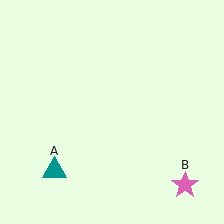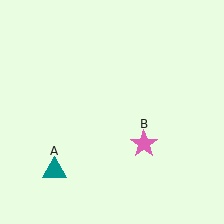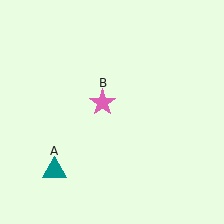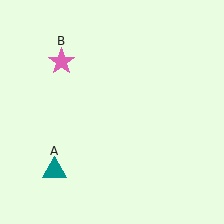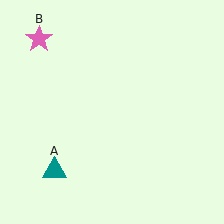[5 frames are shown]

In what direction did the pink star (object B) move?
The pink star (object B) moved up and to the left.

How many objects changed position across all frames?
1 object changed position: pink star (object B).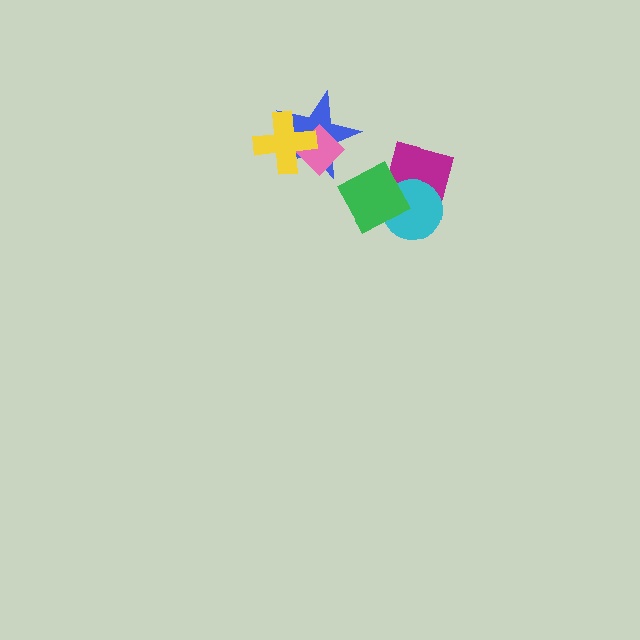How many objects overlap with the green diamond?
2 objects overlap with the green diamond.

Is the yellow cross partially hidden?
No, no other shape covers it.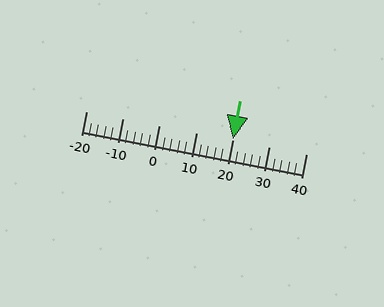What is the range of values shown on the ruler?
The ruler shows values from -20 to 40.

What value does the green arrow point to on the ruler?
The green arrow points to approximately 20.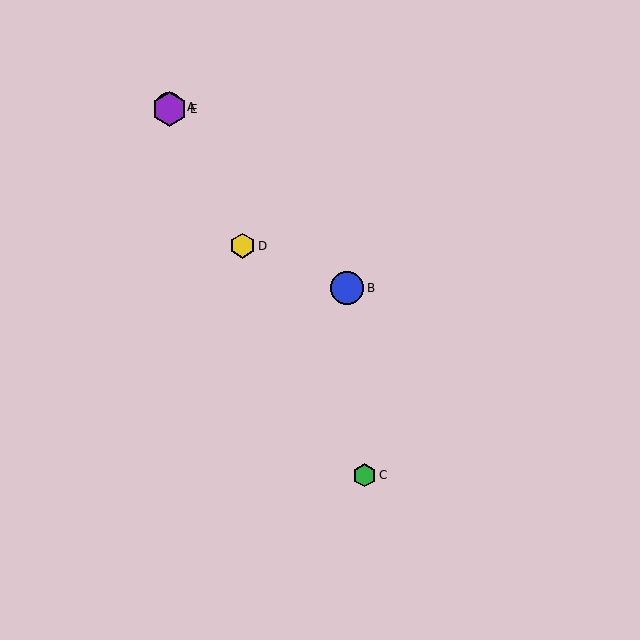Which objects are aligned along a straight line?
Objects A, C, D, E are aligned along a straight line.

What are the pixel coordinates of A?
Object A is at (169, 107).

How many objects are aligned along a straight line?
4 objects (A, C, D, E) are aligned along a straight line.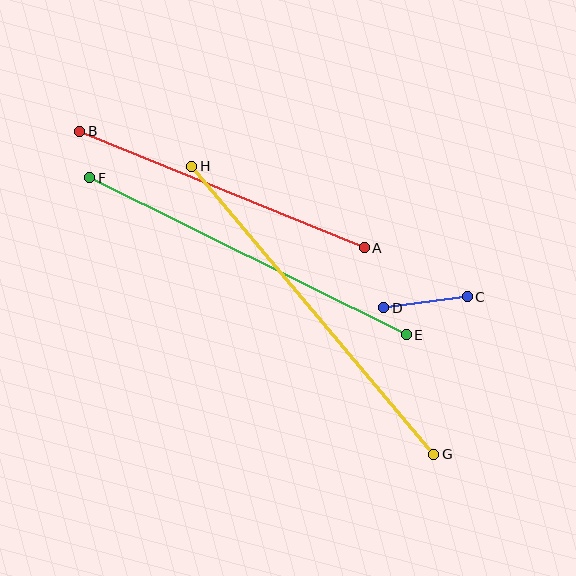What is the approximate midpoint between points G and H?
The midpoint is at approximately (313, 310) pixels.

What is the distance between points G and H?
The distance is approximately 376 pixels.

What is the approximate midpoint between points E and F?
The midpoint is at approximately (248, 256) pixels.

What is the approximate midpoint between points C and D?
The midpoint is at approximately (425, 302) pixels.